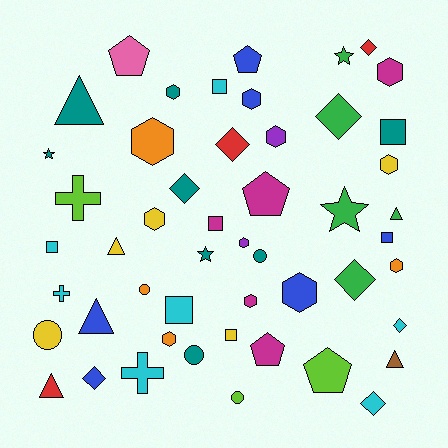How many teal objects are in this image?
There are 8 teal objects.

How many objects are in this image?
There are 50 objects.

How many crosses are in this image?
There are 3 crosses.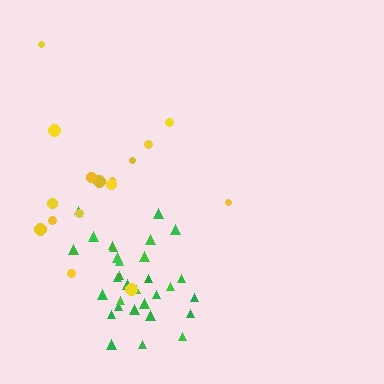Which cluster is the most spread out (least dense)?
Yellow.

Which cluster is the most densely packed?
Green.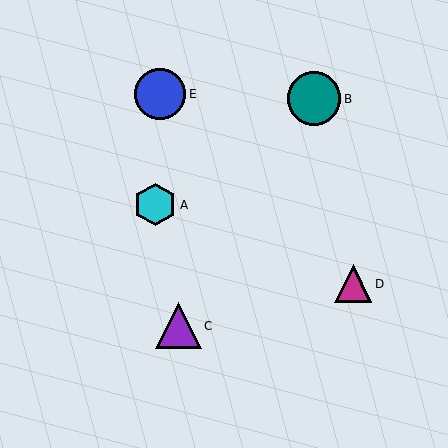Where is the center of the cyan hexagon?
The center of the cyan hexagon is at (155, 205).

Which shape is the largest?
The teal circle (labeled B) is the largest.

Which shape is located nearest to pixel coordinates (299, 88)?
The teal circle (labeled B) at (314, 99) is nearest to that location.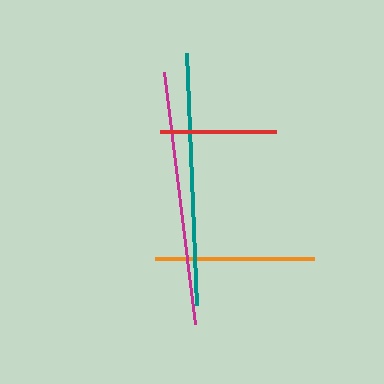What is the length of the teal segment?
The teal segment is approximately 252 pixels long.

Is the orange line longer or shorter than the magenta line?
The magenta line is longer than the orange line.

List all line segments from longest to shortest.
From longest to shortest: magenta, teal, orange, red.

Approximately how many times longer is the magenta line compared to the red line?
The magenta line is approximately 2.2 times the length of the red line.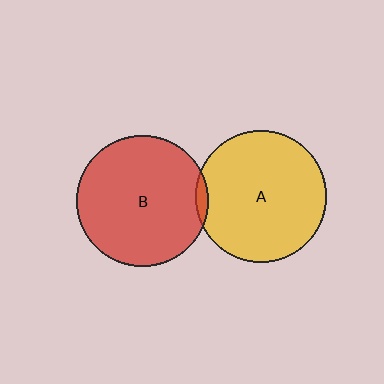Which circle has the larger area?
Circle A (yellow).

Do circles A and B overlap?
Yes.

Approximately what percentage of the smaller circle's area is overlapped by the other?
Approximately 5%.